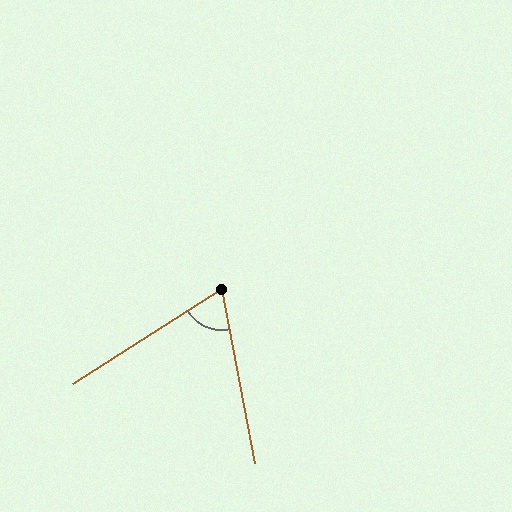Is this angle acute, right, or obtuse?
It is acute.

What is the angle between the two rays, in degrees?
Approximately 69 degrees.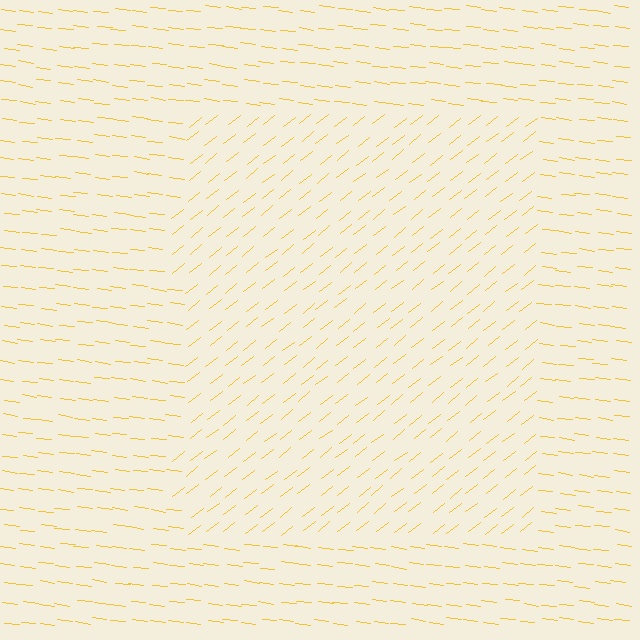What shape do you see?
I see a rectangle.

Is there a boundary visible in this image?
Yes, there is a texture boundary formed by a change in line orientation.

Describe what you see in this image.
The image is filled with small yellow line segments. A rectangle region in the image has lines oriented differently from the surrounding lines, creating a visible texture boundary.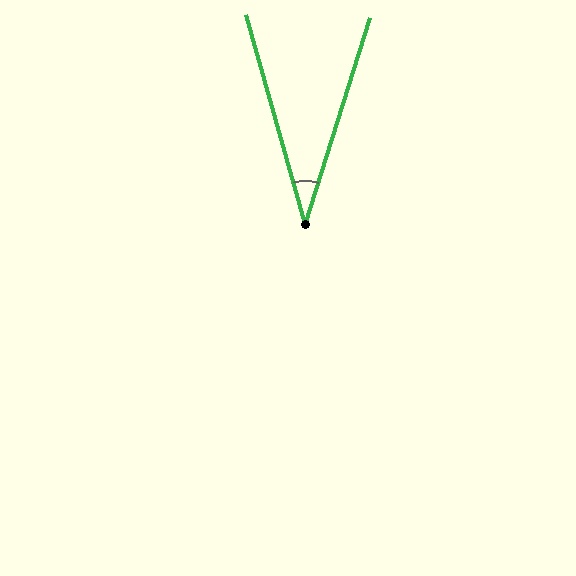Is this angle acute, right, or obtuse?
It is acute.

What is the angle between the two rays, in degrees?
Approximately 33 degrees.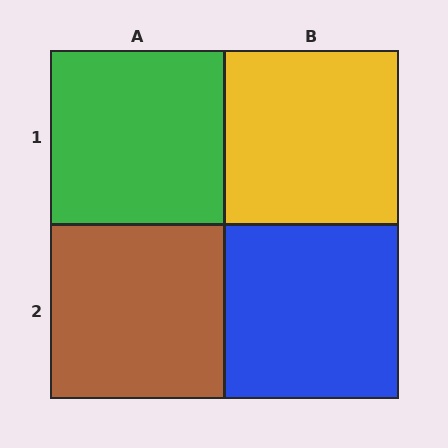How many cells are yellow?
1 cell is yellow.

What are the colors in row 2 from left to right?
Brown, blue.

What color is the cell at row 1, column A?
Green.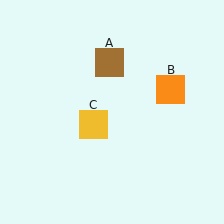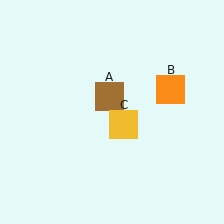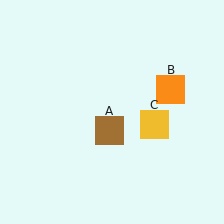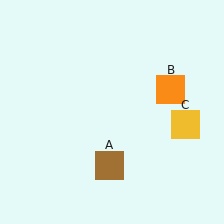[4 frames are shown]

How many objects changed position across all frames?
2 objects changed position: brown square (object A), yellow square (object C).